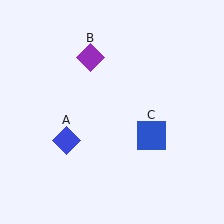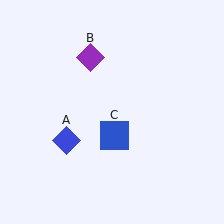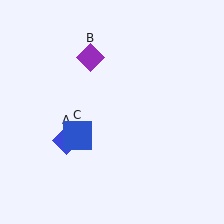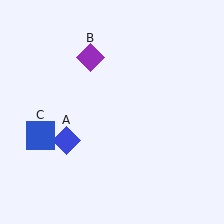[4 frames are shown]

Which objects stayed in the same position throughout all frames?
Blue diamond (object A) and purple diamond (object B) remained stationary.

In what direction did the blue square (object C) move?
The blue square (object C) moved left.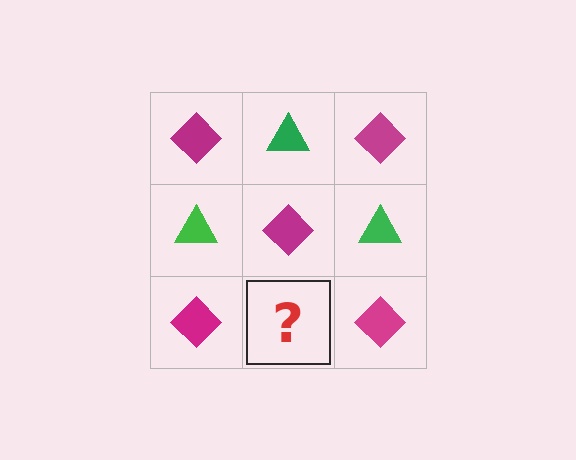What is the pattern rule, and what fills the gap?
The rule is that it alternates magenta diamond and green triangle in a checkerboard pattern. The gap should be filled with a green triangle.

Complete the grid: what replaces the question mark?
The question mark should be replaced with a green triangle.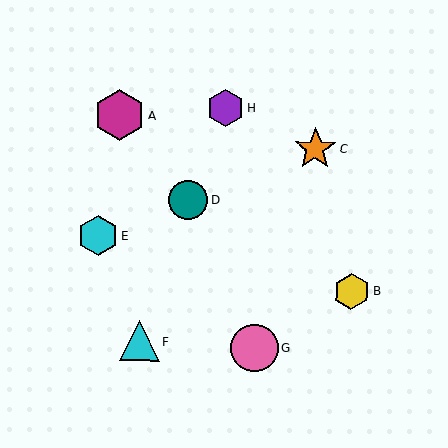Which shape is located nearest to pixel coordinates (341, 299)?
The yellow hexagon (labeled B) at (351, 291) is nearest to that location.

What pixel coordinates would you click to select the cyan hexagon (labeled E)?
Click at (98, 236) to select the cyan hexagon E.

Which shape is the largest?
The magenta hexagon (labeled A) is the largest.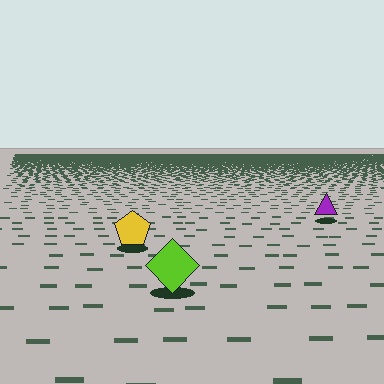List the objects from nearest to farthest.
From nearest to farthest: the lime diamond, the yellow pentagon, the purple triangle.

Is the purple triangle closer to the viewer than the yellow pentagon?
No. The yellow pentagon is closer — you can tell from the texture gradient: the ground texture is coarser near it.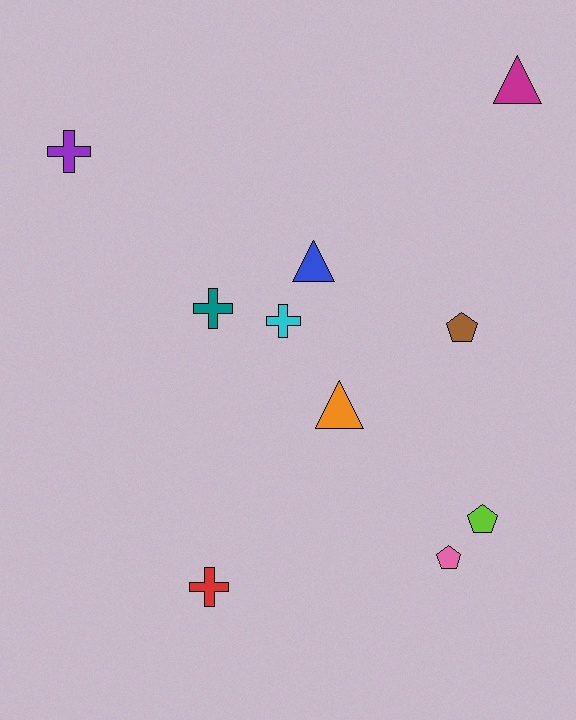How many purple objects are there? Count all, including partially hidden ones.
There is 1 purple object.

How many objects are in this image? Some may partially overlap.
There are 10 objects.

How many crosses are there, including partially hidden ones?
There are 4 crosses.